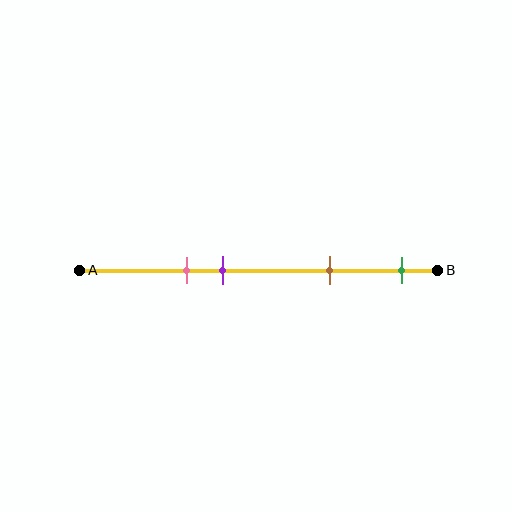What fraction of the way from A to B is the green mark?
The green mark is approximately 90% (0.9) of the way from A to B.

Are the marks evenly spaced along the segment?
No, the marks are not evenly spaced.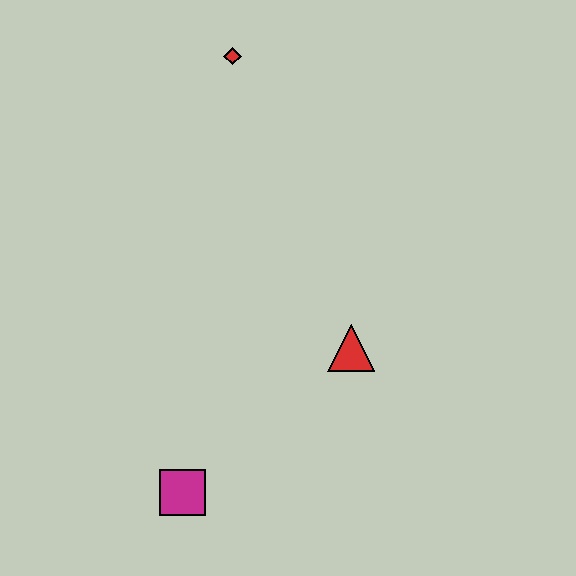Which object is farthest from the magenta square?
The red diamond is farthest from the magenta square.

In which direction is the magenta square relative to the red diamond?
The magenta square is below the red diamond.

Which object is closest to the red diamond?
The red triangle is closest to the red diamond.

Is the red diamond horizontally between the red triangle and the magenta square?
Yes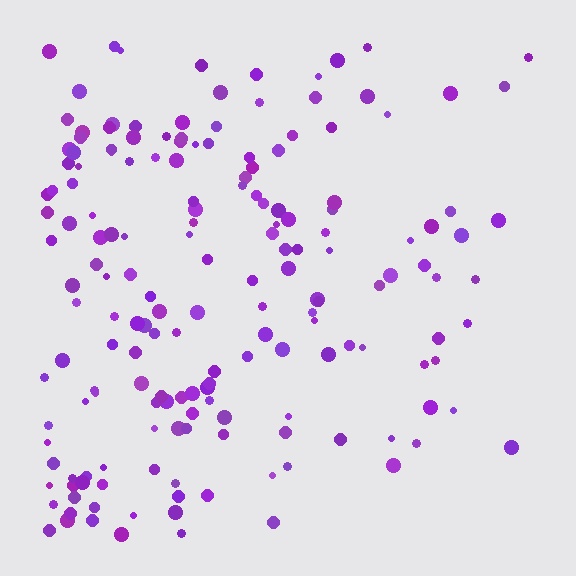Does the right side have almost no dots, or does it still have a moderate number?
Still a moderate number, just noticeably fewer than the left.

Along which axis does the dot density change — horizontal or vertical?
Horizontal.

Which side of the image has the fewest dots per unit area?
The right.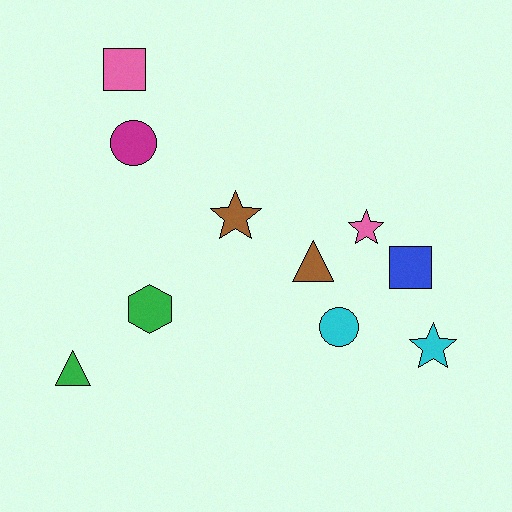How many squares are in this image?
There are 2 squares.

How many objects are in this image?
There are 10 objects.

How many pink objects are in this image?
There are 2 pink objects.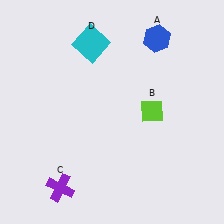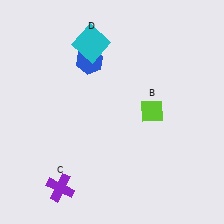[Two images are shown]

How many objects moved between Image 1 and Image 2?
1 object moved between the two images.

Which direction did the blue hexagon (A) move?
The blue hexagon (A) moved left.